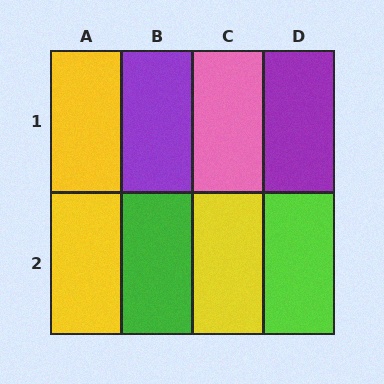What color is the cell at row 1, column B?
Purple.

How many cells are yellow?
3 cells are yellow.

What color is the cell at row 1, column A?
Yellow.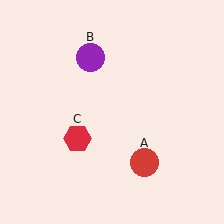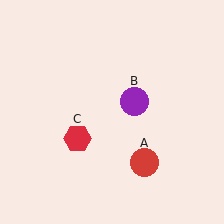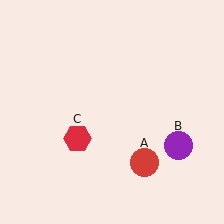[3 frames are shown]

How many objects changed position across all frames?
1 object changed position: purple circle (object B).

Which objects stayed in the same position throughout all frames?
Red circle (object A) and red hexagon (object C) remained stationary.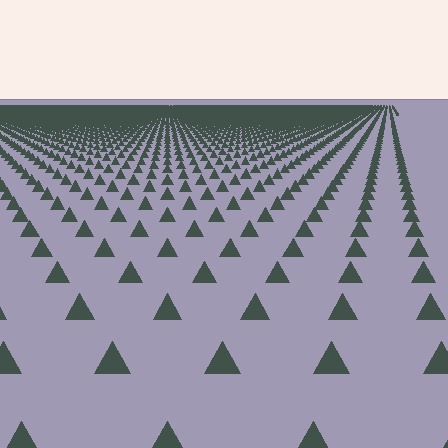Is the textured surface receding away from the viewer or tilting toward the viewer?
The surface is receding away from the viewer. Texture elements get smaller and denser toward the top.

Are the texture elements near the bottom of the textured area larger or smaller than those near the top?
Larger. Near the bottom, elements are closer to the viewer and appear at a bigger on-screen size.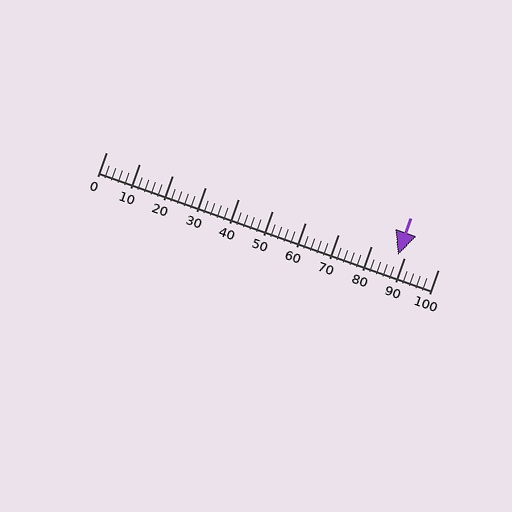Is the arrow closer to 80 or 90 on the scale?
The arrow is closer to 90.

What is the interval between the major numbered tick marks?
The major tick marks are spaced 10 units apart.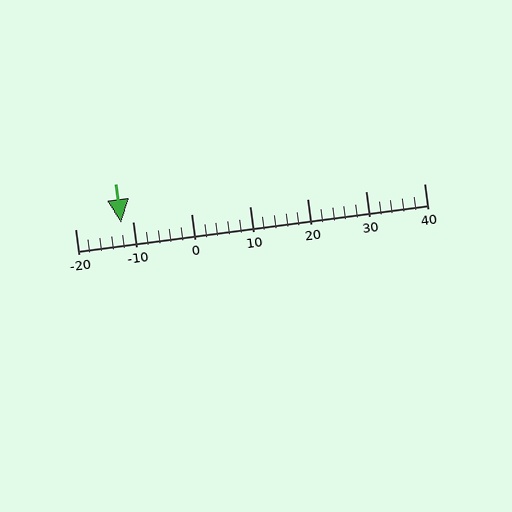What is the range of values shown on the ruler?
The ruler shows values from -20 to 40.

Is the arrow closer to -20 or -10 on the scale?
The arrow is closer to -10.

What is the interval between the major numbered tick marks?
The major tick marks are spaced 10 units apart.